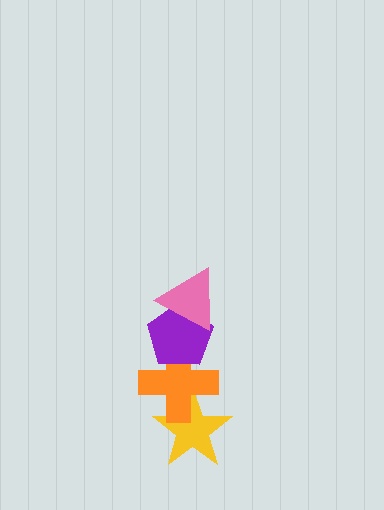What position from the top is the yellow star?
The yellow star is 4th from the top.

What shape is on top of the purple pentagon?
The pink triangle is on top of the purple pentagon.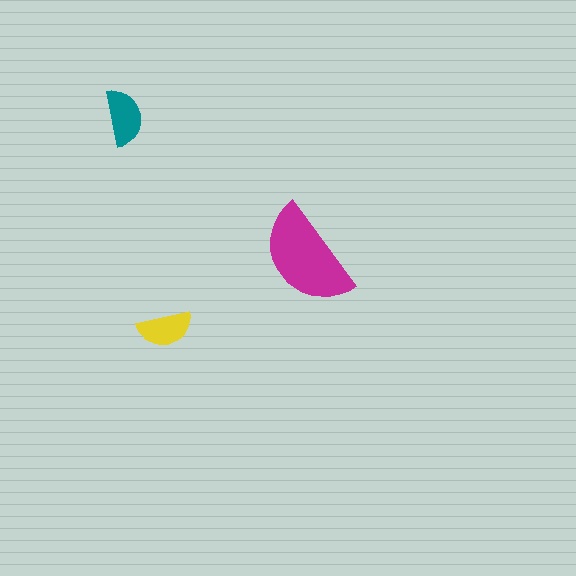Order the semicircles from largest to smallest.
the magenta one, the teal one, the yellow one.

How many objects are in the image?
There are 3 objects in the image.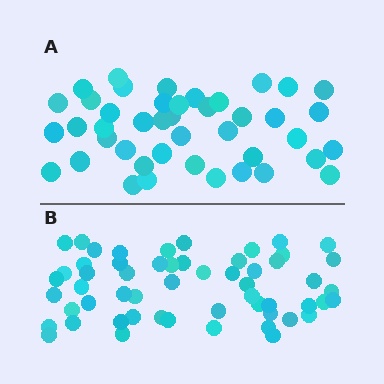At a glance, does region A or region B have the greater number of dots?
Region B (the bottom region) has more dots.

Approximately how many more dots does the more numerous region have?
Region B has approximately 15 more dots than region A.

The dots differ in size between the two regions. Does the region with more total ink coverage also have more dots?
No. Region A has more total ink coverage because its dots are larger, but region B actually contains more individual dots. Total area can be misleading — the number of items is what matters here.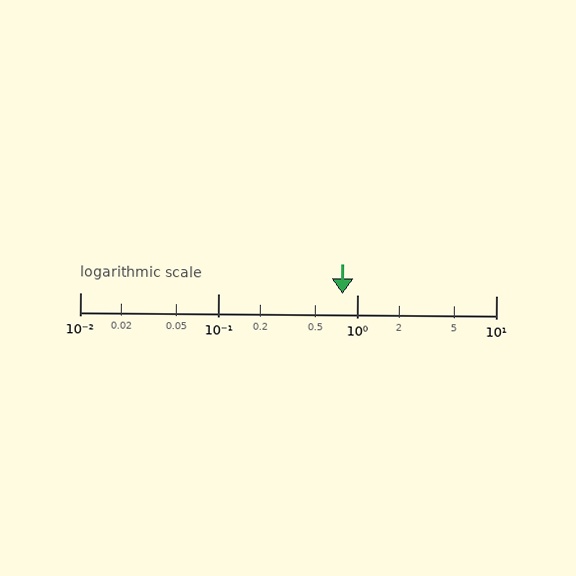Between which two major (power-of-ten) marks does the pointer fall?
The pointer is between 0.1 and 1.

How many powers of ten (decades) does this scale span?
The scale spans 3 decades, from 0.01 to 10.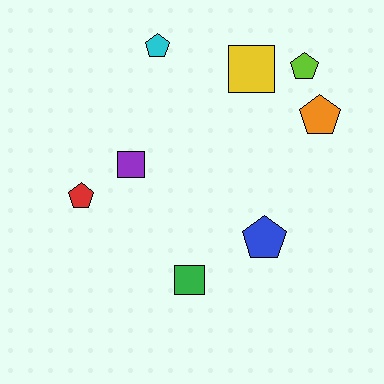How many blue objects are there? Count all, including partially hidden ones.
There is 1 blue object.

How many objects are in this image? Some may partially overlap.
There are 8 objects.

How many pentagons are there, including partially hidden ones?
There are 5 pentagons.